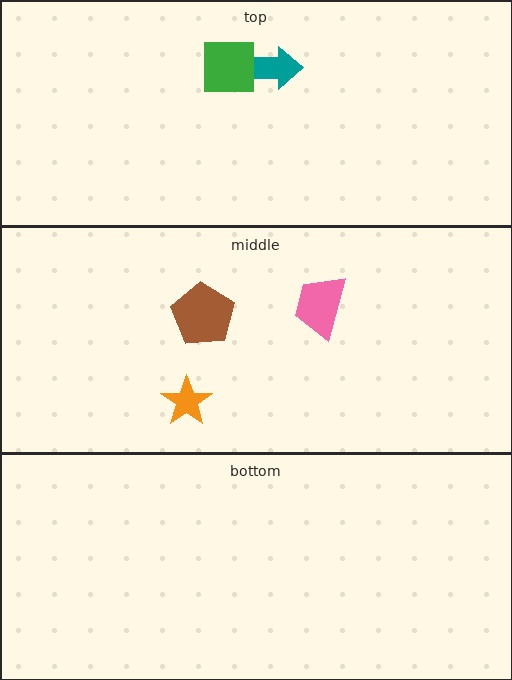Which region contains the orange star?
The middle region.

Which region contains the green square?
The top region.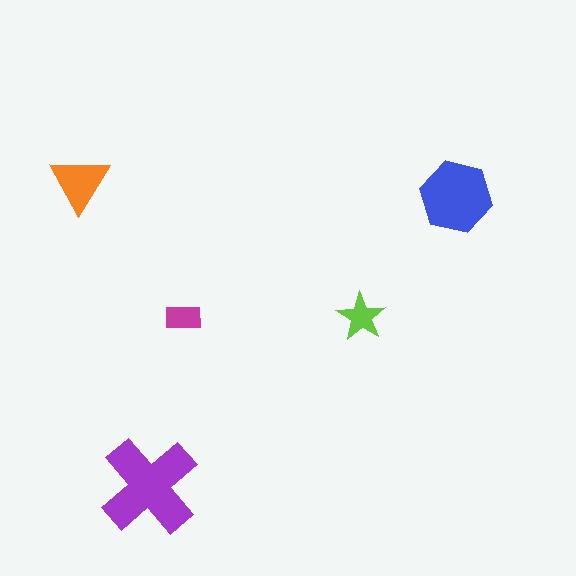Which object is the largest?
The purple cross.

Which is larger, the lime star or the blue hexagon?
The blue hexagon.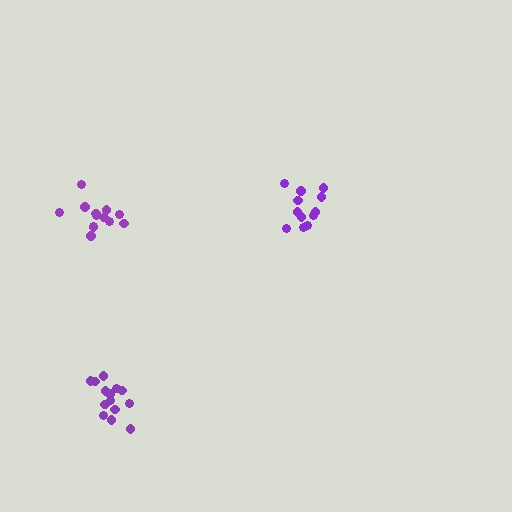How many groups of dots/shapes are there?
There are 3 groups.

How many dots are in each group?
Group 1: 13 dots, Group 2: 14 dots, Group 3: 12 dots (39 total).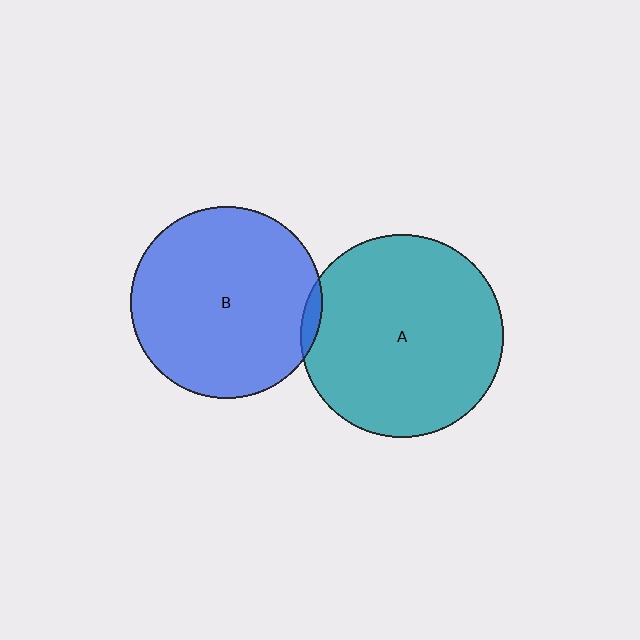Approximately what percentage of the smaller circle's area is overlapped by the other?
Approximately 5%.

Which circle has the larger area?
Circle A (teal).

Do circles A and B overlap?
Yes.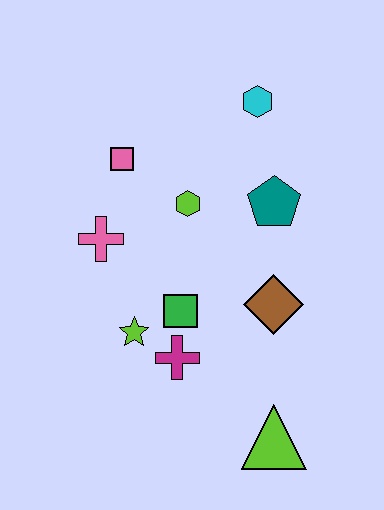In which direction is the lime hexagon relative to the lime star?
The lime hexagon is above the lime star.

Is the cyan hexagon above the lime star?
Yes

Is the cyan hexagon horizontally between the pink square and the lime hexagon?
No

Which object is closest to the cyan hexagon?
The teal pentagon is closest to the cyan hexagon.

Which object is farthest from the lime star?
The cyan hexagon is farthest from the lime star.